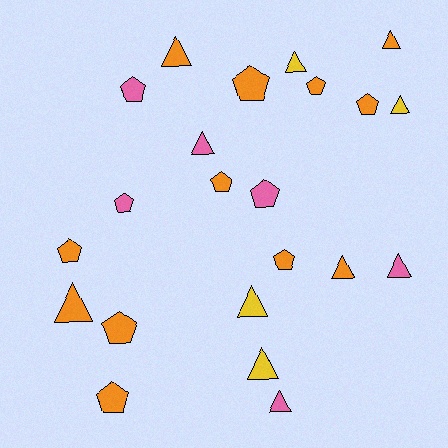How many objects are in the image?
There are 22 objects.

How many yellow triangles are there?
There are 4 yellow triangles.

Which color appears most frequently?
Orange, with 12 objects.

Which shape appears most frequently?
Pentagon, with 11 objects.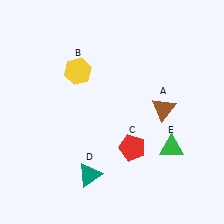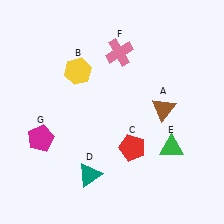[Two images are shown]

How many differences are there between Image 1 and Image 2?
There are 2 differences between the two images.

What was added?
A pink cross (F), a magenta pentagon (G) were added in Image 2.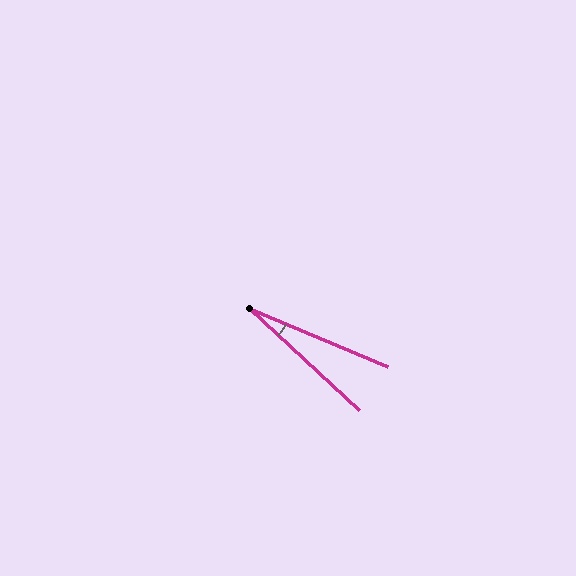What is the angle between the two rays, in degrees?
Approximately 20 degrees.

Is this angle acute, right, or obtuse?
It is acute.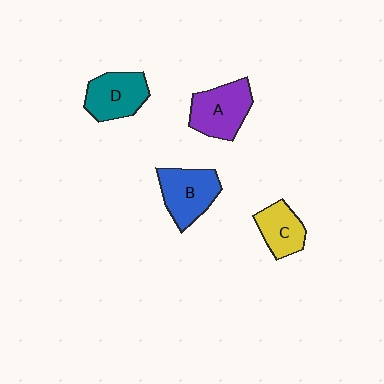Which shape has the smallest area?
Shape C (yellow).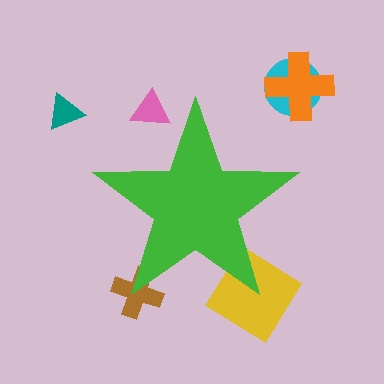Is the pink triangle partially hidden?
Yes, the pink triangle is partially hidden behind the green star.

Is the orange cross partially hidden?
No, the orange cross is fully visible.